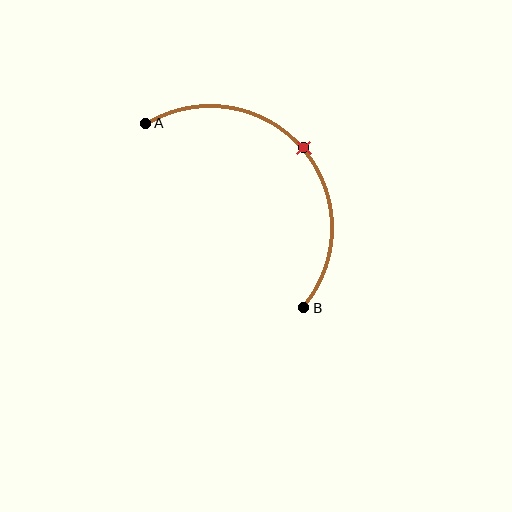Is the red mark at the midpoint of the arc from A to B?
Yes. The red mark lies on the arc at equal arc-length from both A and B — it is the arc midpoint.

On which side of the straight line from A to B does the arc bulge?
The arc bulges above and to the right of the straight line connecting A and B.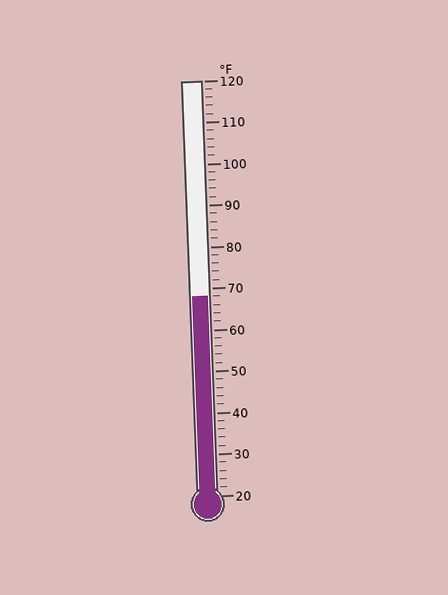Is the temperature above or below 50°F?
The temperature is above 50°F.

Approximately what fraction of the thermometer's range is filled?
The thermometer is filled to approximately 50% of its range.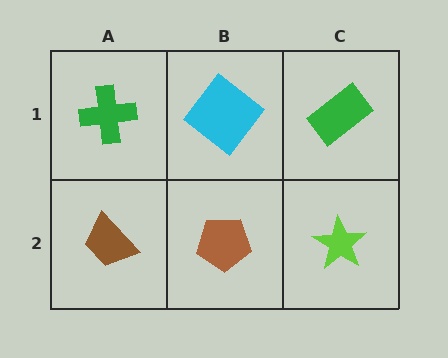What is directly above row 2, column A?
A green cross.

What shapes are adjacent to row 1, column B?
A brown pentagon (row 2, column B), a green cross (row 1, column A), a green rectangle (row 1, column C).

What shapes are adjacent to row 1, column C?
A lime star (row 2, column C), a cyan diamond (row 1, column B).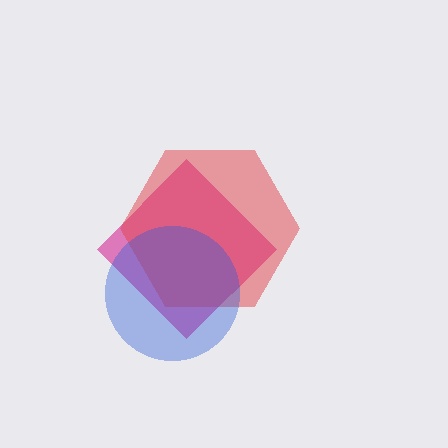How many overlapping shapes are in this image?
There are 3 overlapping shapes in the image.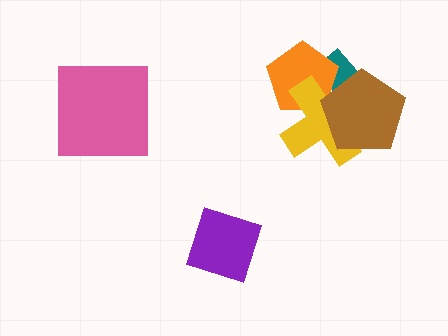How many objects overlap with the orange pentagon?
3 objects overlap with the orange pentagon.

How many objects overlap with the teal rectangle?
3 objects overlap with the teal rectangle.